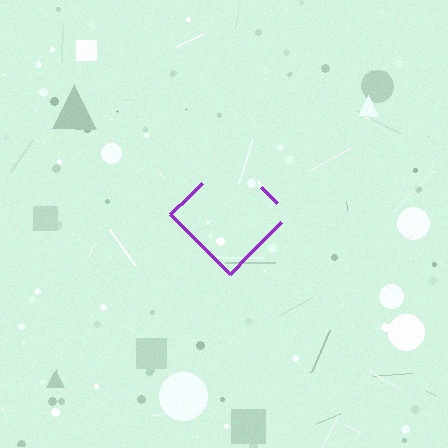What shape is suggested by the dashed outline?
The dashed outline suggests a diamond.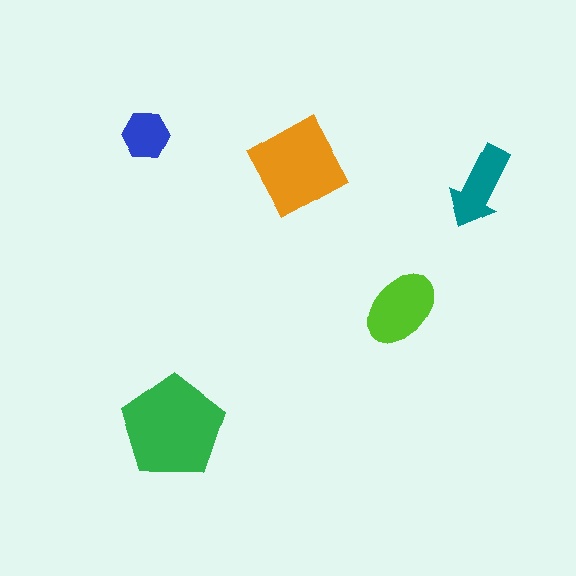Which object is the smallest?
The blue hexagon.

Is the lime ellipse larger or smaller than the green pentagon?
Smaller.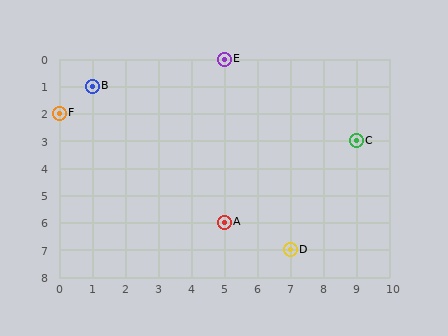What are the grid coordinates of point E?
Point E is at grid coordinates (5, 0).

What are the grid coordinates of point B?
Point B is at grid coordinates (1, 1).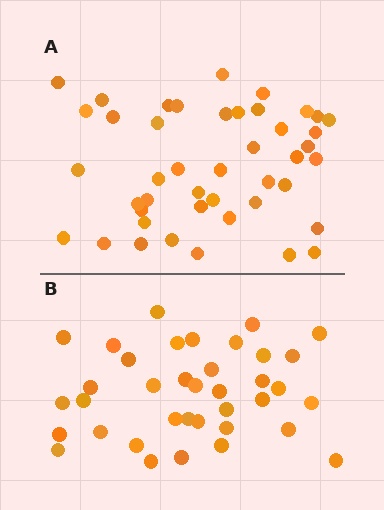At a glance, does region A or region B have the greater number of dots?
Region A (the top region) has more dots.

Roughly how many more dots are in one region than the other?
Region A has roughly 8 or so more dots than region B.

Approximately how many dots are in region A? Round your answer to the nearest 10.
About 40 dots. (The exact count is 44, which rounds to 40.)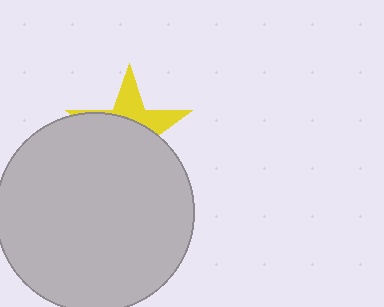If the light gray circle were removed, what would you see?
You would see the complete yellow star.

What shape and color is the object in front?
The object in front is a light gray circle.